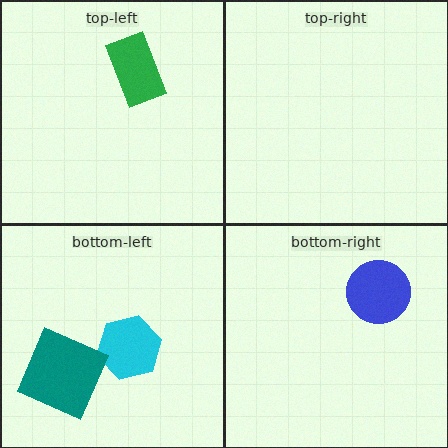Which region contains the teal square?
The bottom-left region.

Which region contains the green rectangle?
The top-left region.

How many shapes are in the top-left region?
1.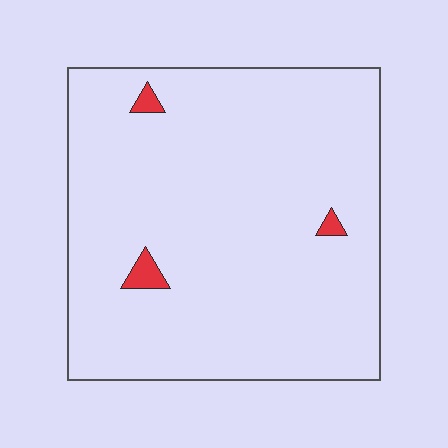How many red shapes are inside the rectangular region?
3.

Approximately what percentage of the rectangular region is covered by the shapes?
Approximately 0%.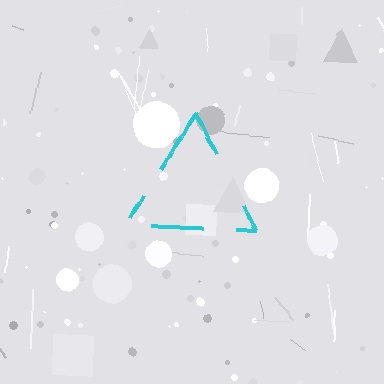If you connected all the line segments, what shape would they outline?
They would outline a triangle.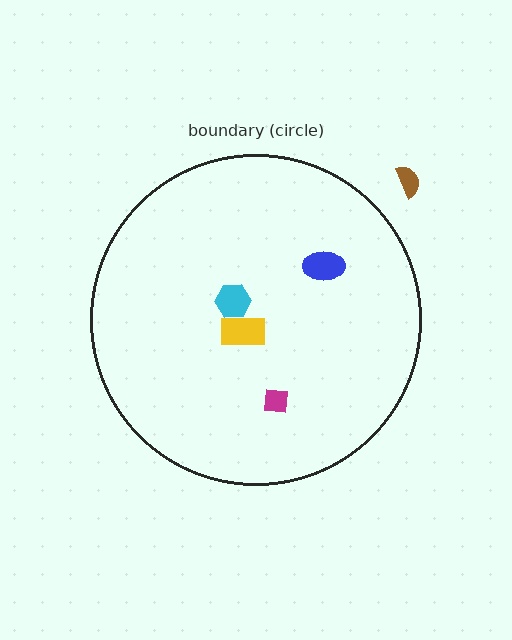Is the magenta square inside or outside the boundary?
Inside.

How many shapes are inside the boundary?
4 inside, 1 outside.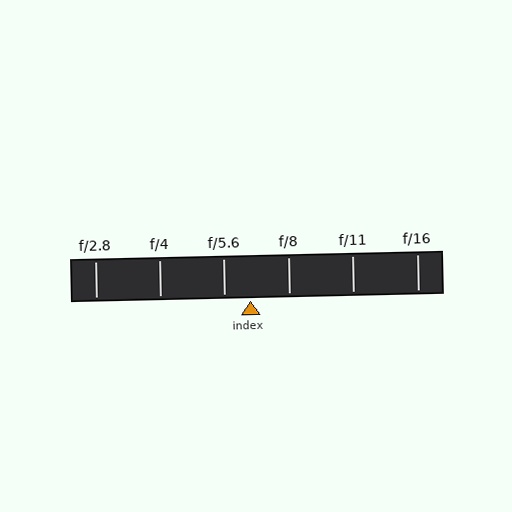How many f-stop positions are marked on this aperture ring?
There are 6 f-stop positions marked.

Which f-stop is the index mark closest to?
The index mark is closest to f/5.6.